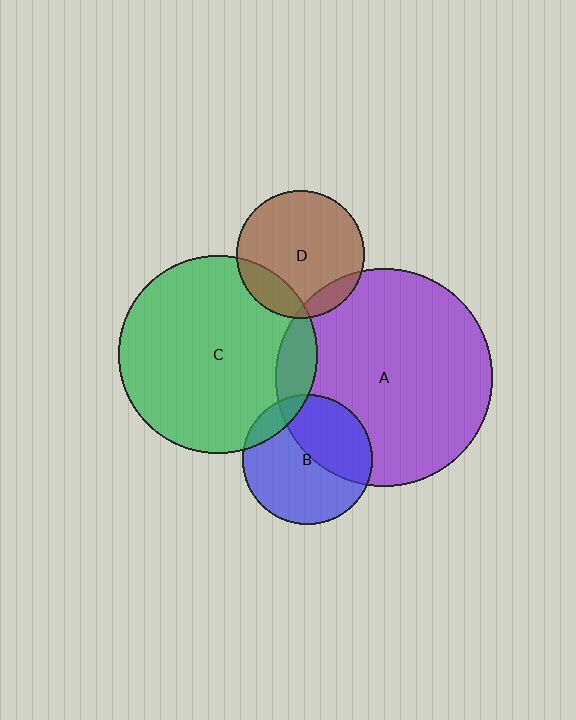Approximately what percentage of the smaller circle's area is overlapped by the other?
Approximately 10%.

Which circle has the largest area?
Circle A (purple).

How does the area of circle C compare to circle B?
Approximately 2.3 times.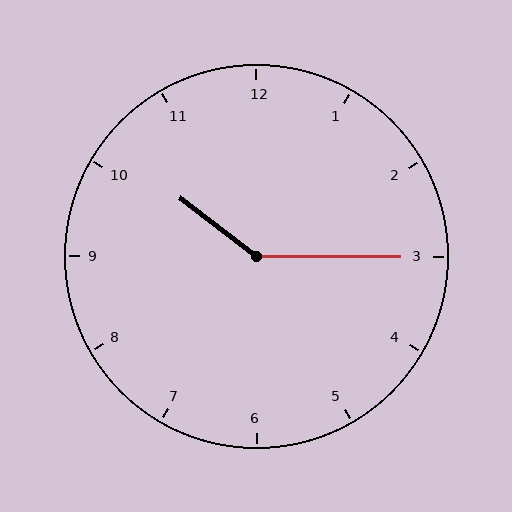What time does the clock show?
10:15.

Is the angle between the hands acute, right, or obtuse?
It is obtuse.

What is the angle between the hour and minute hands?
Approximately 142 degrees.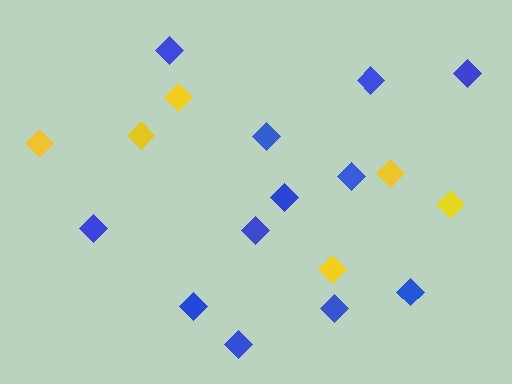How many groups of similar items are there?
There are 2 groups: one group of yellow diamonds (6) and one group of blue diamonds (12).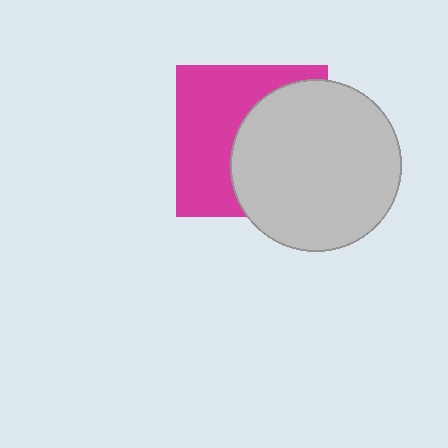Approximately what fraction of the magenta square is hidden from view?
Roughly 50% of the magenta square is hidden behind the light gray circle.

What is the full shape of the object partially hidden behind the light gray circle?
The partially hidden object is a magenta square.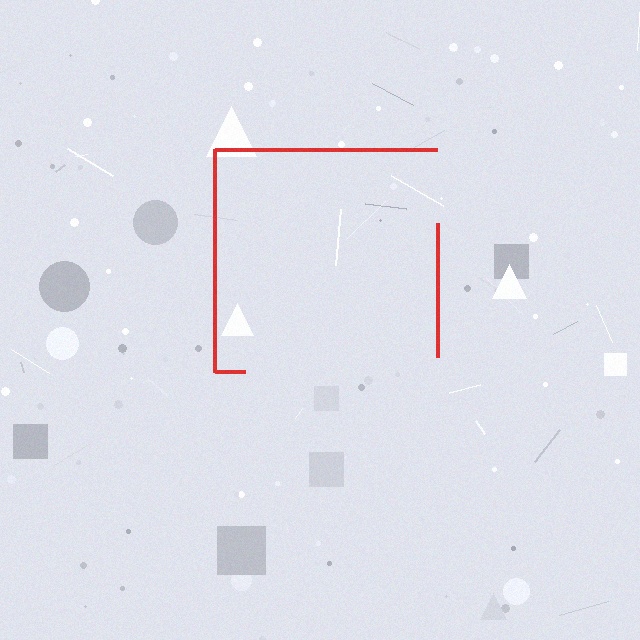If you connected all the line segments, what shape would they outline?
They would outline a square.